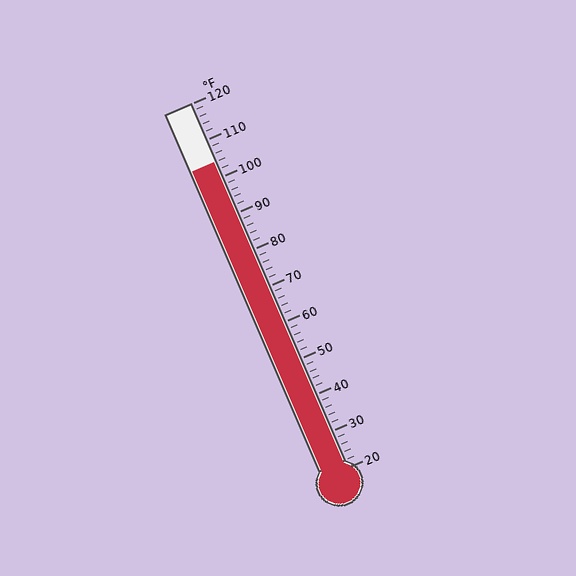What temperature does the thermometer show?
The thermometer shows approximately 104°F.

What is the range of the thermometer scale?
The thermometer scale ranges from 20°F to 120°F.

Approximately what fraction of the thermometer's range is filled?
The thermometer is filled to approximately 85% of its range.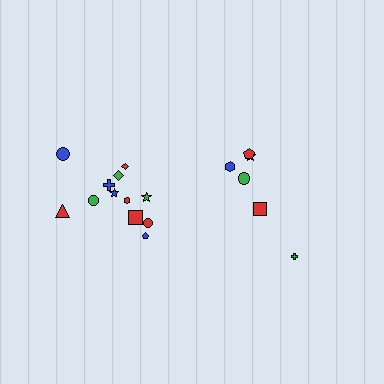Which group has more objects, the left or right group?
The left group.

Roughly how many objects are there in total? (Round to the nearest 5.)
Roughly 20 objects in total.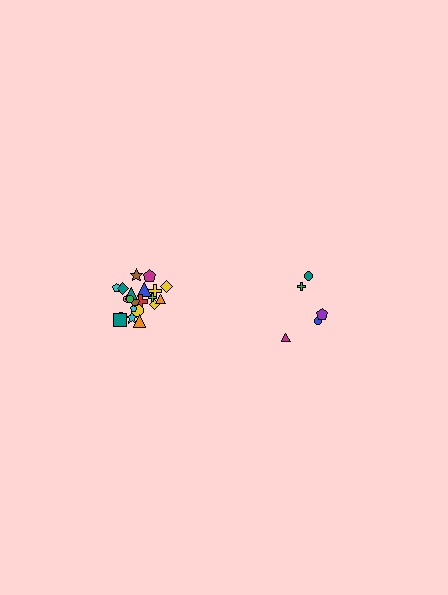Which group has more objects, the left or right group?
The left group.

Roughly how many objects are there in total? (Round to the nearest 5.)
Roughly 25 objects in total.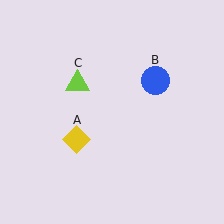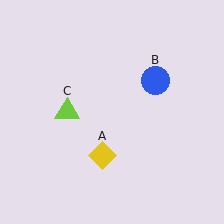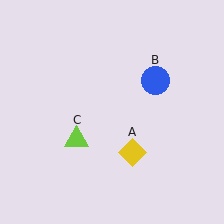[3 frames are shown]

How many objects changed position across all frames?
2 objects changed position: yellow diamond (object A), lime triangle (object C).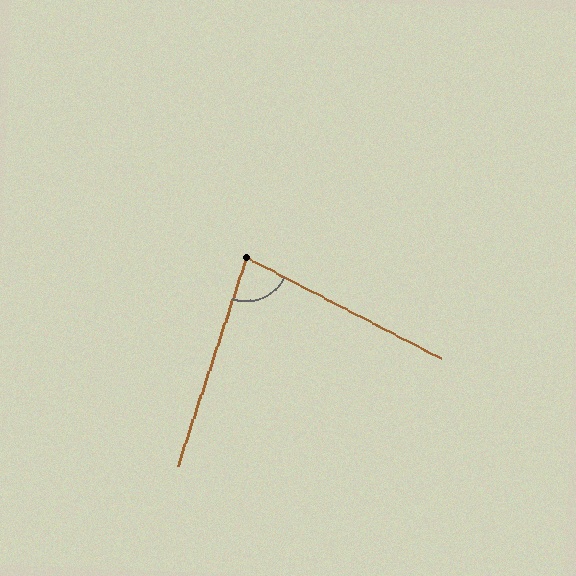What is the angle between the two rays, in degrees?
Approximately 81 degrees.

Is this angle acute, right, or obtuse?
It is acute.